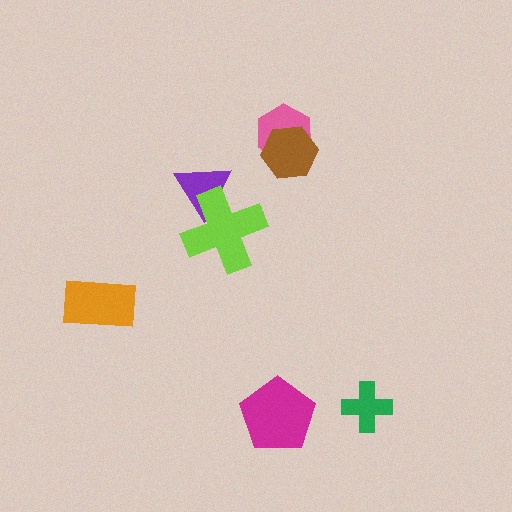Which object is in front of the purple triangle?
The lime cross is in front of the purple triangle.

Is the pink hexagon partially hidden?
Yes, it is partially covered by another shape.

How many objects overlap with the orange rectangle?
0 objects overlap with the orange rectangle.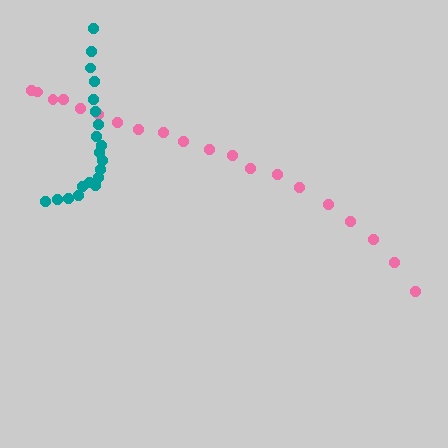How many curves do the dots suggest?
There are 2 distinct paths.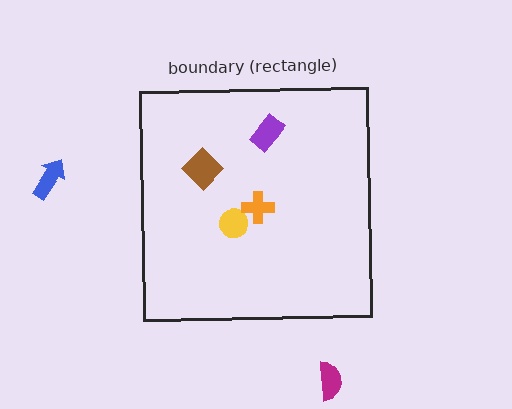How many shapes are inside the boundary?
4 inside, 2 outside.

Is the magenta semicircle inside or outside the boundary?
Outside.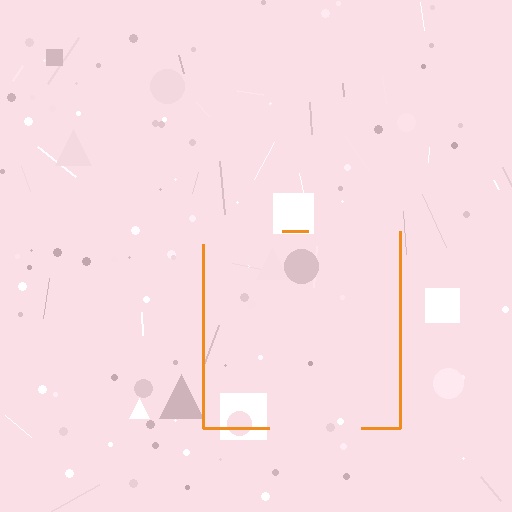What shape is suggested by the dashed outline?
The dashed outline suggests a square.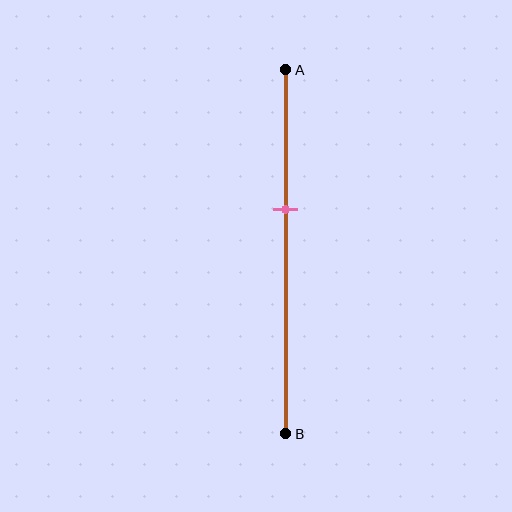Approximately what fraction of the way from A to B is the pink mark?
The pink mark is approximately 40% of the way from A to B.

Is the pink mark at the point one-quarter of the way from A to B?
No, the mark is at about 40% from A, not at the 25% one-quarter point.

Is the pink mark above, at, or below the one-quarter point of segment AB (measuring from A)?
The pink mark is below the one-quarter point of segment AB.